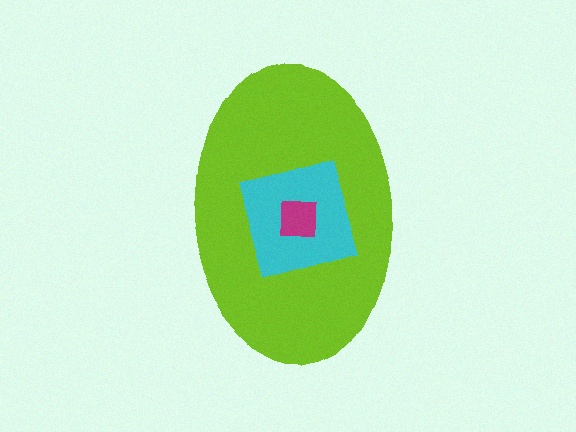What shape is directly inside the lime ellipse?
The cyan diamond.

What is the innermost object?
The magenta square.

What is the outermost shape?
The lime ellipse.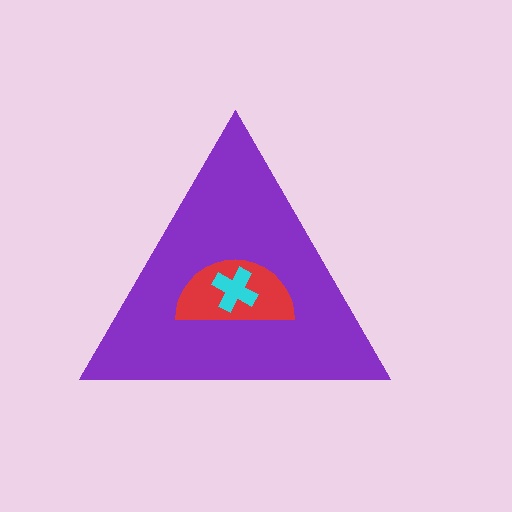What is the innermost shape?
The cyan cross.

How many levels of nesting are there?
3.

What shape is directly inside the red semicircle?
The cyan cross.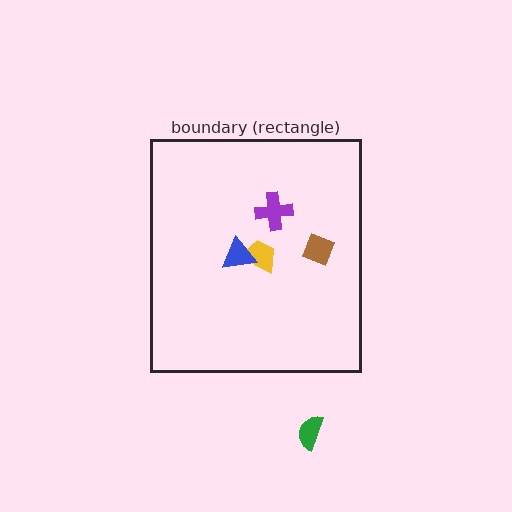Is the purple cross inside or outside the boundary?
Inside.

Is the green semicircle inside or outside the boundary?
Outside.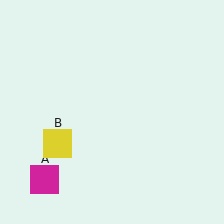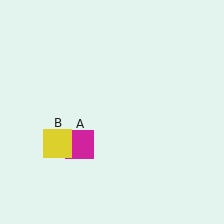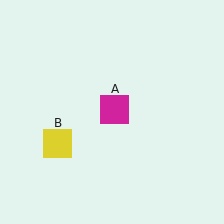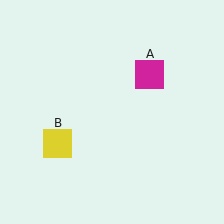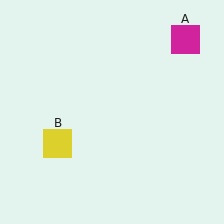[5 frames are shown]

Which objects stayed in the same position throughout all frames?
Yellow square (object B) remained stationary.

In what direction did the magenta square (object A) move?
The magenta square (object A) moved up and to the right.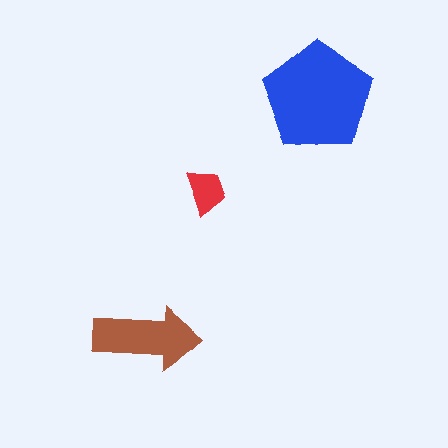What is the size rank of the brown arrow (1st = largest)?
2nd.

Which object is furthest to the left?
The brown arrow is leftmost.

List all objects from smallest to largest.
The red trapezoid, the brown arrow, the blue pentagon.